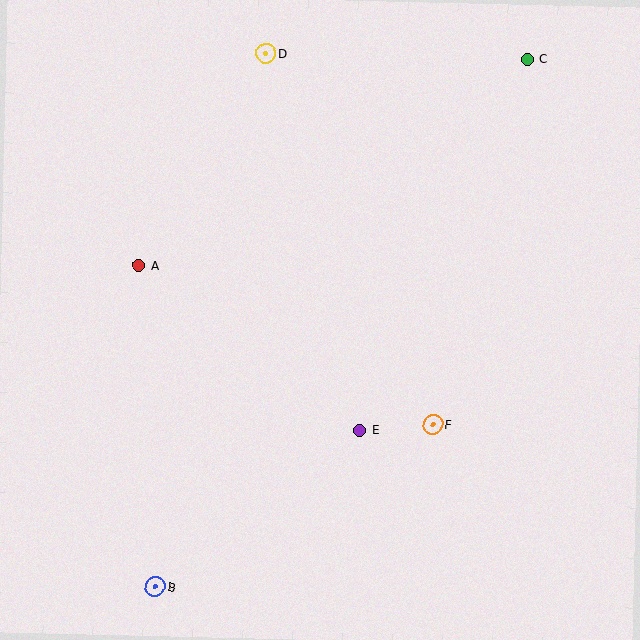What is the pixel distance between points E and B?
The distance between E and B is 258 pixels.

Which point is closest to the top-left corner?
Point D is closest to the top-left corner.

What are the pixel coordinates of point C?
Point C is at (528, 59).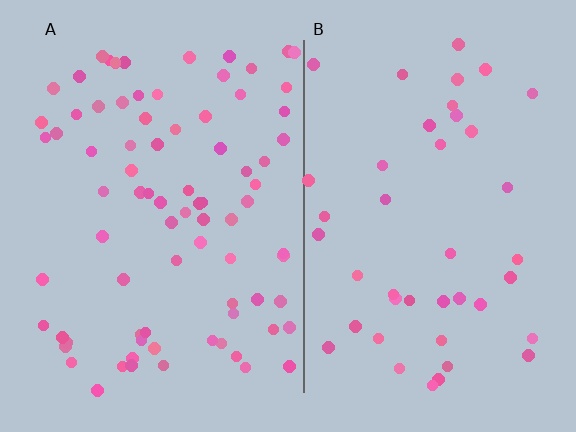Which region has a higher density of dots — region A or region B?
A (the left).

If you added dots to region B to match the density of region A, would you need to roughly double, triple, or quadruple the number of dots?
Approximately double.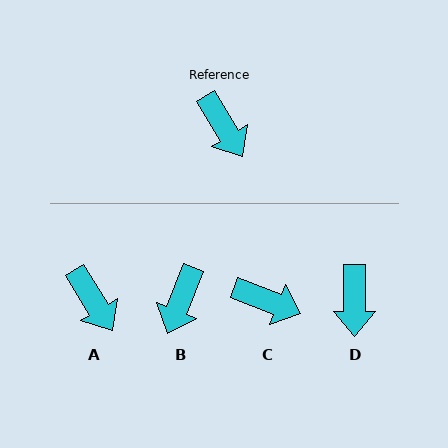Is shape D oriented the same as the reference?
No, it is off by about 32 degrees.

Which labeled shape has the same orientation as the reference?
A.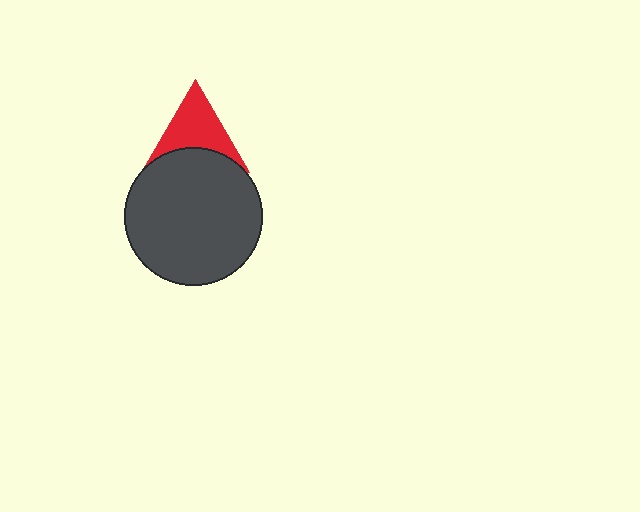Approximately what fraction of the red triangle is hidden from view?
Roughly 38% of the red triangle is hidden behind the dark gray circle.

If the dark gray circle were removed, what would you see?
You would see the complete red triangle.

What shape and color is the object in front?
The object in front is a dark gray circle.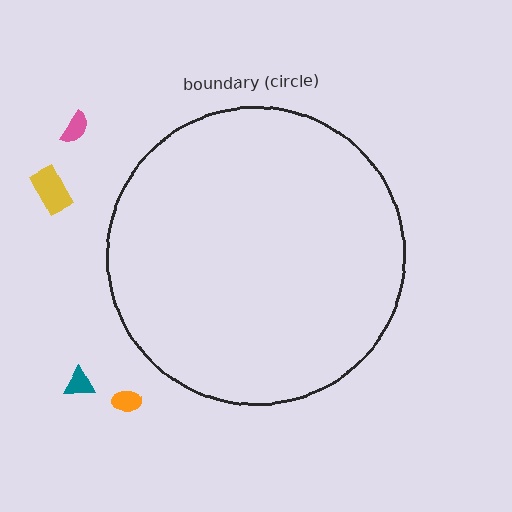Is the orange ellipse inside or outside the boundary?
Outside.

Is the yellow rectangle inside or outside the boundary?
Outside.